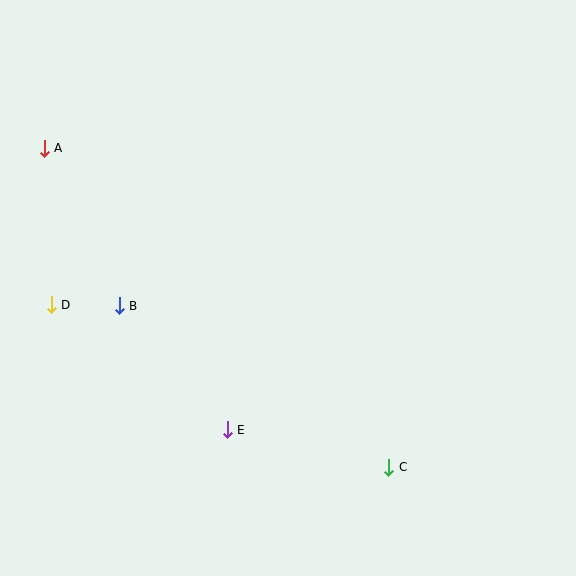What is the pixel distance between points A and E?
The distance between A and E is 336 pixels.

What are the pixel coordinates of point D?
Point D is at (51, 305).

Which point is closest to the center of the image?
Point E at (227, 430) is closest to the center.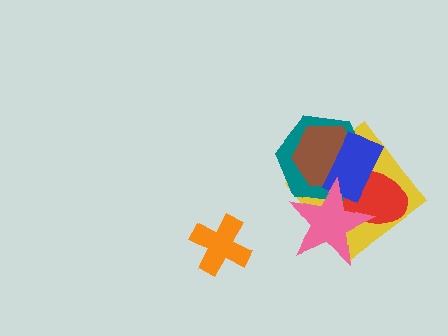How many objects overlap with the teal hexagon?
5 objects overlap with the teal hexagon.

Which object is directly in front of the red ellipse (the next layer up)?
The teal hexagon is directly in front of the red ellipse.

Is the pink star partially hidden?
No, no other shape covers it.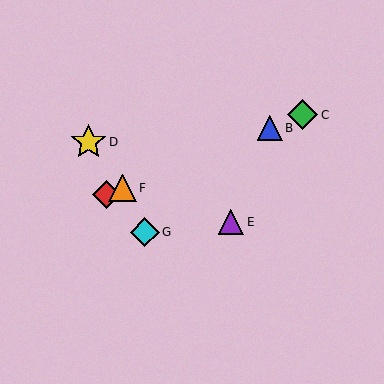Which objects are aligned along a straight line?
Objects A, B, C, F are aligned along a straight line.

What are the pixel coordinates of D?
Object D is at (88, 142).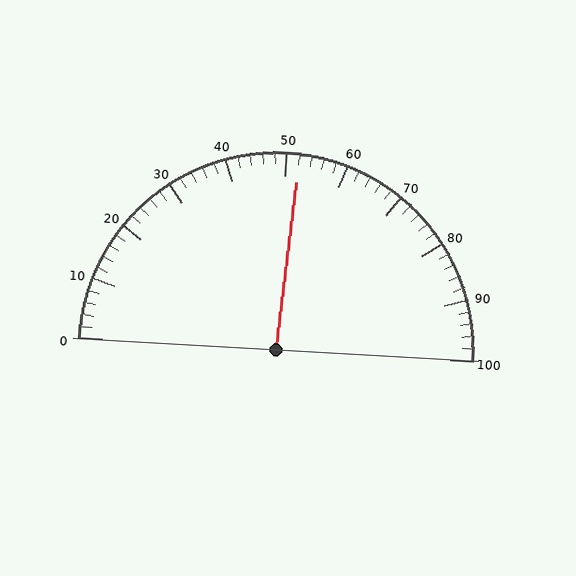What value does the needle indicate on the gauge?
The needle indicates approximately 52.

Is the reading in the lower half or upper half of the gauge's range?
The reading is in the upper half of the range (0 to 100).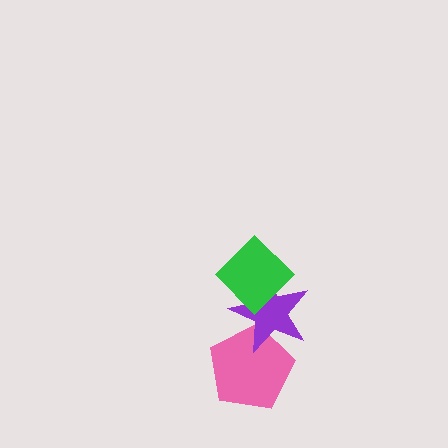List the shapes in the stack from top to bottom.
From top to bottom: the green diamond, the purple star, the pink pentagon.